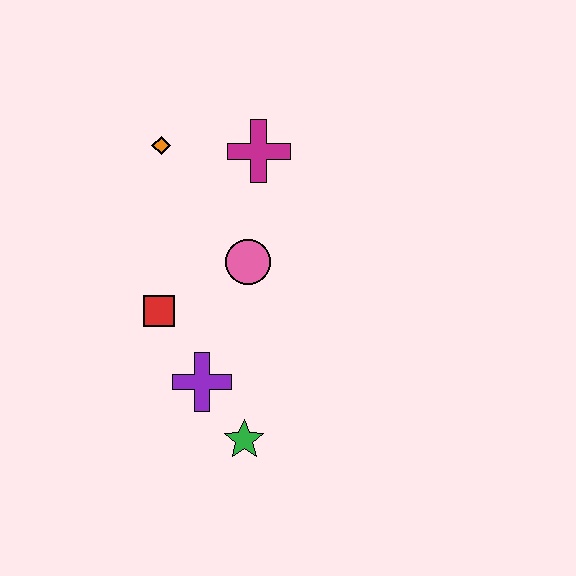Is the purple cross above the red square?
No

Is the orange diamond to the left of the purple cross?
Yes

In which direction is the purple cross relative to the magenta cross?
The purple cross is below the magenta cross.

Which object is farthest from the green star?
The orange diamond is farthest from the green star.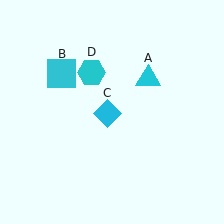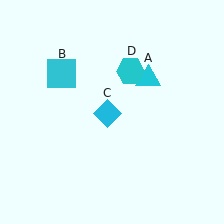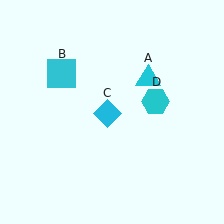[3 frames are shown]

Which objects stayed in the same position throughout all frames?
Cyan triangle (object A) and cyan square (object B) and cyan diamond (object C) remained stationary.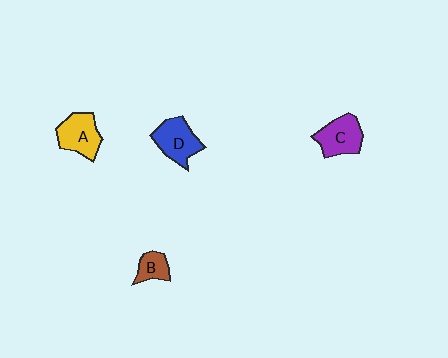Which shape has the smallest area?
Shape B (brown).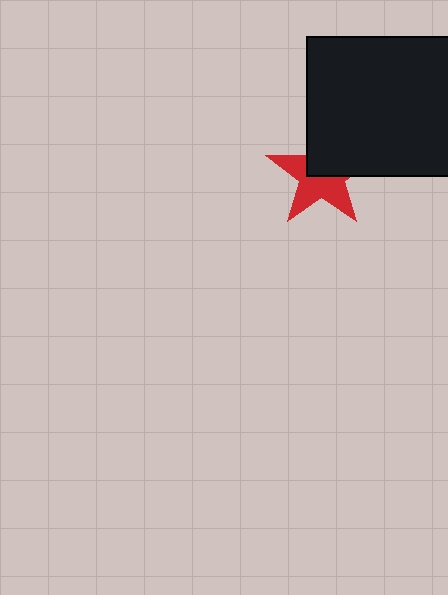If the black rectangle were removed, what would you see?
You would see the complete red star.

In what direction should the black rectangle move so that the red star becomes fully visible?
The black rectangle should move toward the upper-right. That is the shortest direction to clear the overlap and leave the red star fully visible.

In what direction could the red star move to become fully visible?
The red star could move toward the lower-left. That would shift it out from behind the black rectangle entirely.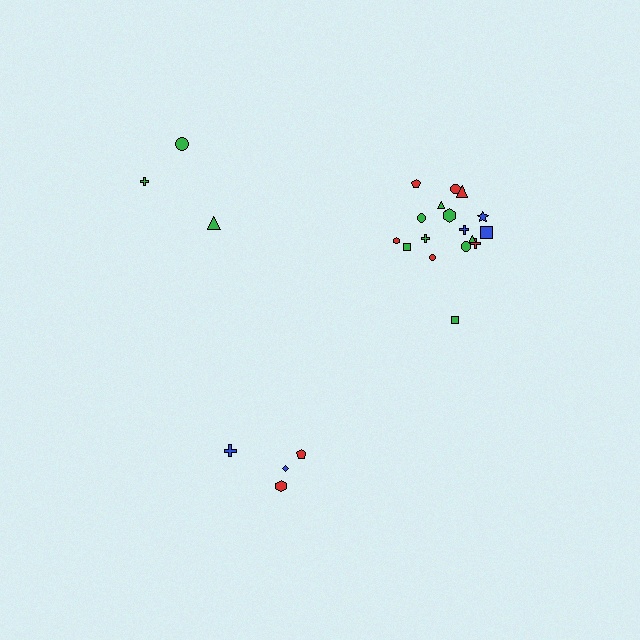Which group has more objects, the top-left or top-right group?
The top-right group.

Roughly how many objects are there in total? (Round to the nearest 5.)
Roughly 25 objects in total.